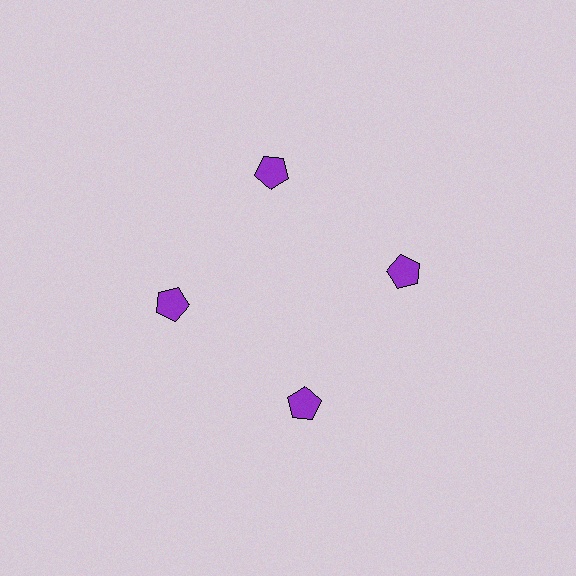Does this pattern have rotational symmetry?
Yes, this pattern has 4-fold rotational symmetry. It looks the same after rotating 90 degrees around the center.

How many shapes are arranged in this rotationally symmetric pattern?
There are 4 shapes, arranged in 4 groups of 1.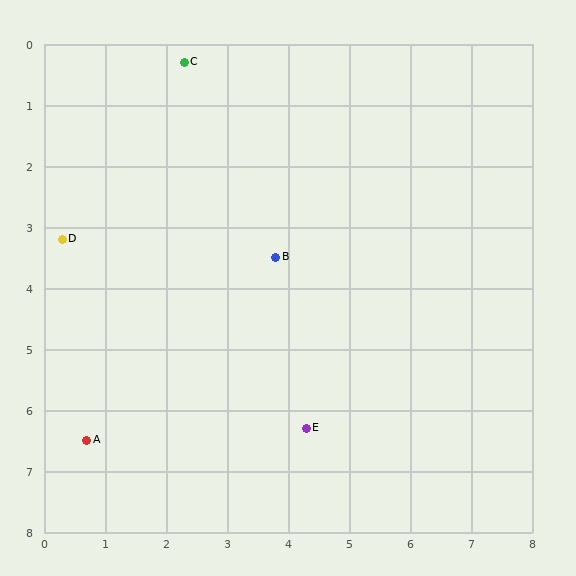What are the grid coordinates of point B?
Point B is at approximately (3.8, 3.5).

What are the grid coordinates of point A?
Point A is at approximately (0.7, 6.5).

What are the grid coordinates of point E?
Point E is at approximately (4.3, 6.3).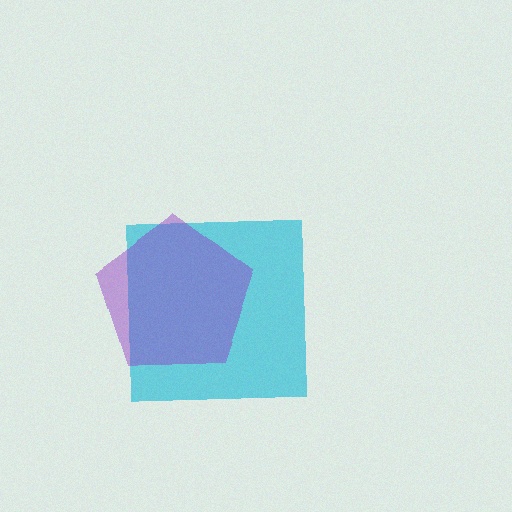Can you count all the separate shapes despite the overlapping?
Yes, there are 2 separate shapes.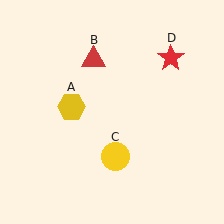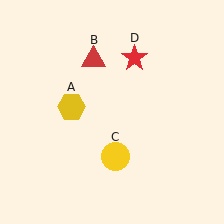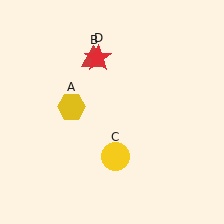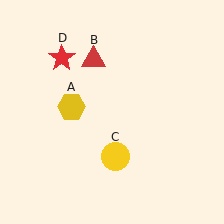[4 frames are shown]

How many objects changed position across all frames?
1 object changed position: red star (object D).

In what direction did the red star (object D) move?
The red star (object D) moved left.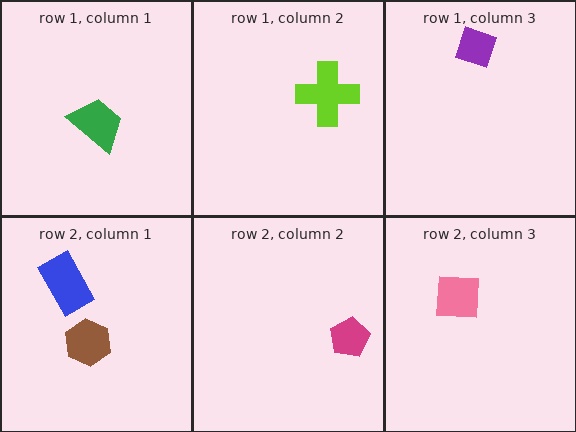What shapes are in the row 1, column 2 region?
The lime cross.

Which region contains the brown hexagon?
The row 2, column 1 region.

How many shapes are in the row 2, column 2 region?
1.